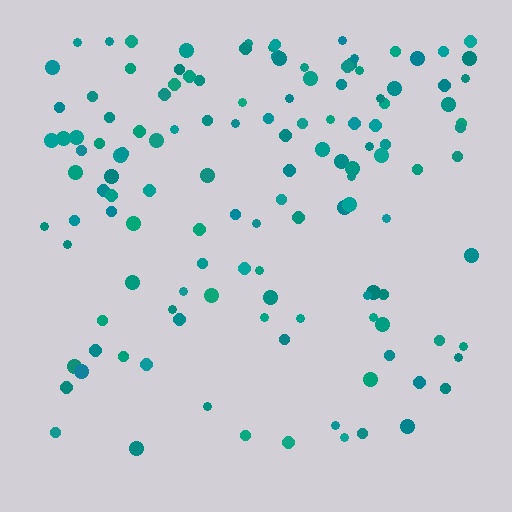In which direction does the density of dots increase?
From bottom to top, with the top side densest.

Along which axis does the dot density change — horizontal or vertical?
Vertical.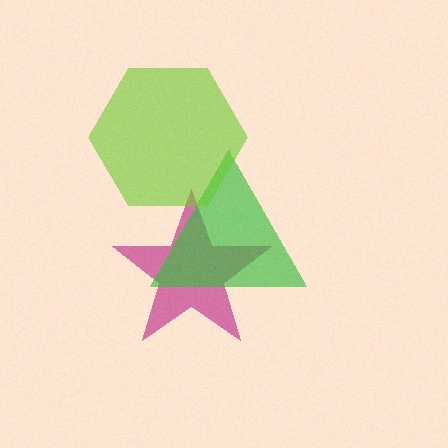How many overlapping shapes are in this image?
There are 3 overlapping shapes in the image.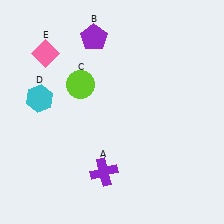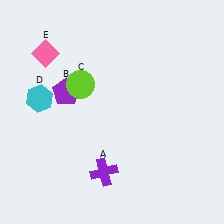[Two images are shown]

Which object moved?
The purple pentagon (B) moved down.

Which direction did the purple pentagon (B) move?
The purple pentagon (B) moved down.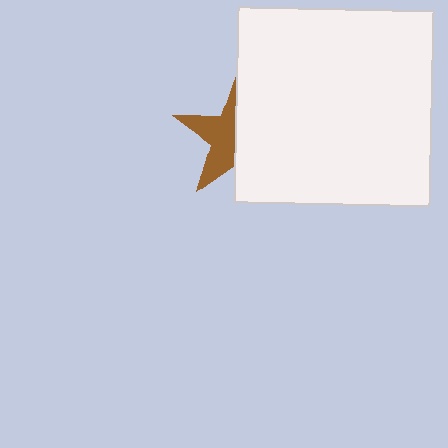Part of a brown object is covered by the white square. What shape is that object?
It is a star.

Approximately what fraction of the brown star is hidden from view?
Roughly 53% of the brown star is hidden behind the white square.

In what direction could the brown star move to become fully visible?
The brown star could move left. That would shift it out from behind the white square entirely.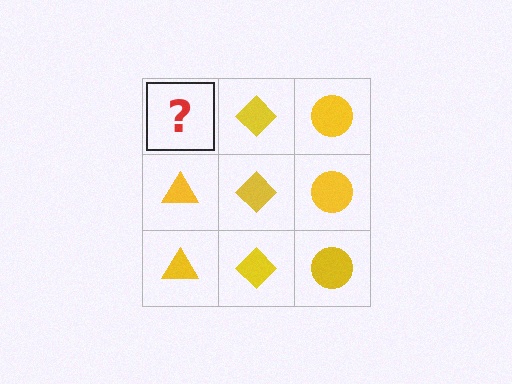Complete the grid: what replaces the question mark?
The question mark should be replaced with a yellow triangle.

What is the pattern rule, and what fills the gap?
The rule is that each column has a consistent shape. The gap should be filled with a yellow triangle.